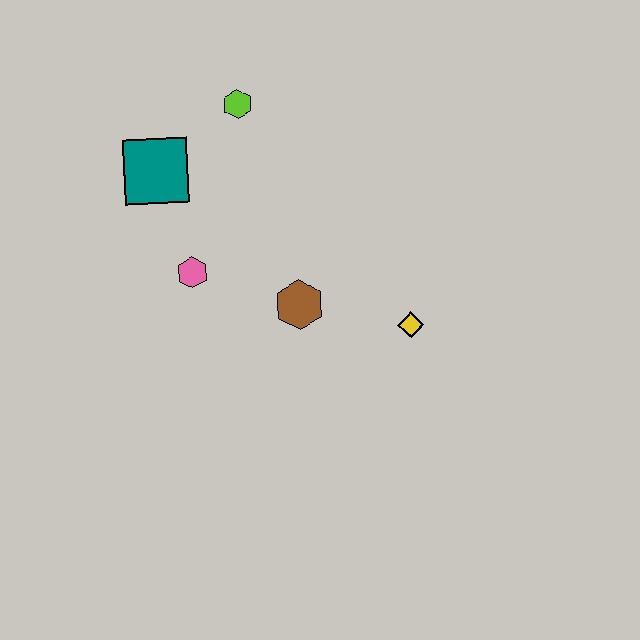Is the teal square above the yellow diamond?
Yes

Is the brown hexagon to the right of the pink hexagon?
Yes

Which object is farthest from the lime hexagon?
The yellow diamond is farthest from the lime hexagon.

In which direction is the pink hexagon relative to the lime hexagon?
The pink hexagon is below the lime hexagon.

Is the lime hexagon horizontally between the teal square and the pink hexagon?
No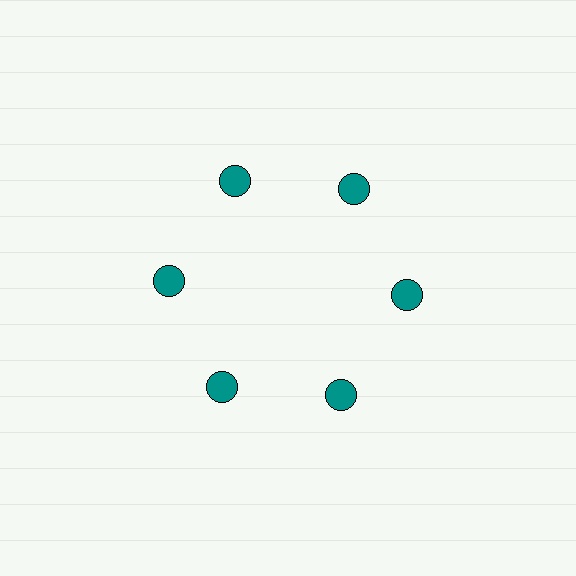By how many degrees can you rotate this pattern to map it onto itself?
The pattern maps onto itself every 60 degrees of rotation.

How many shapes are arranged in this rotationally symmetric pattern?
There are 6 shapes, arranged in 6 groups of 1.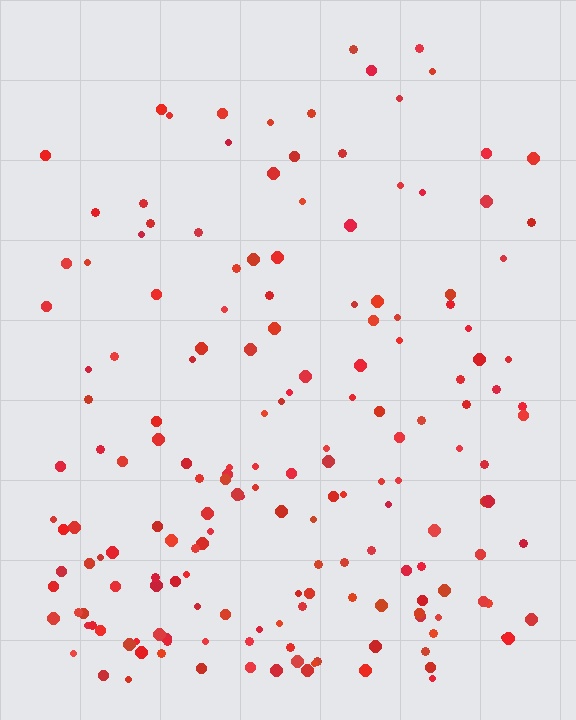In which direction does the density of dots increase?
From top to bottom, with the bottom side densest.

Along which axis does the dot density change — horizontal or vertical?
Vertical.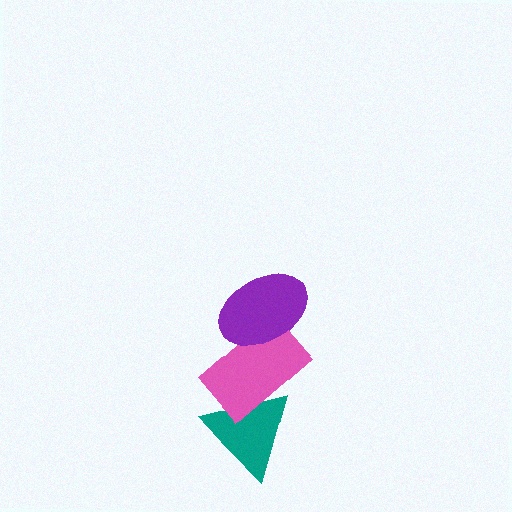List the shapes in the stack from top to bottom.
From top to bottom: the purple ellipse, the pink rectangle, the teal triangle.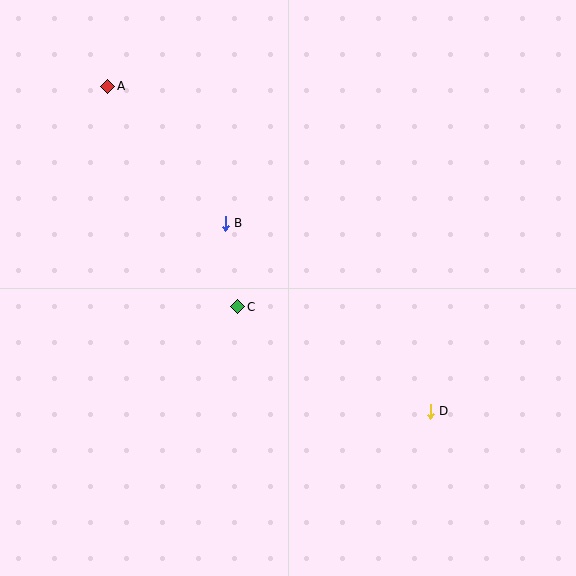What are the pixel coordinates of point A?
Point A is at (108, 86).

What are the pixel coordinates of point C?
Point C is at (238, 307).